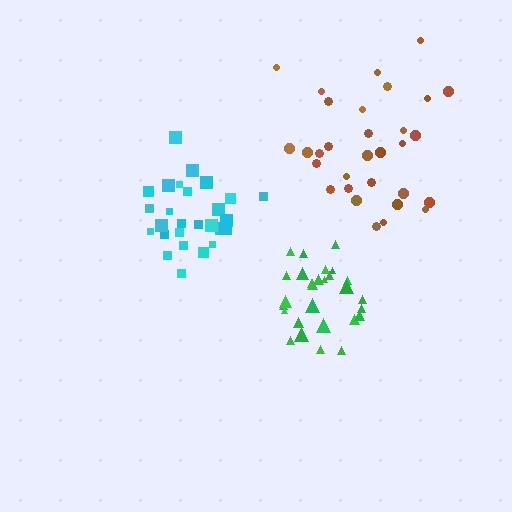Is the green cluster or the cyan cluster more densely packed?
Green.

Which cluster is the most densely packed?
Green.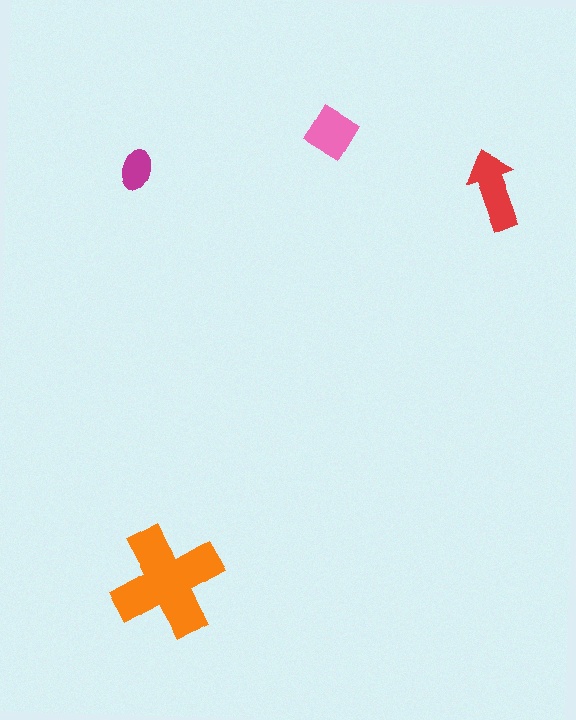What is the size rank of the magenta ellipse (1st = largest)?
4th.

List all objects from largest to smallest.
The orange cross, the red arrow, the pink diamond, the magenta ellipse.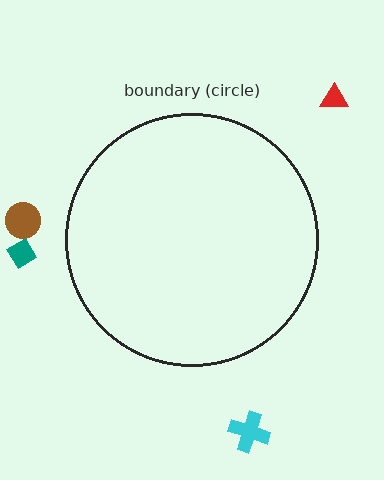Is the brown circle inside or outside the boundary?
Outside.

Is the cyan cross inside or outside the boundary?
Outside.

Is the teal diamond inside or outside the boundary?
Outside.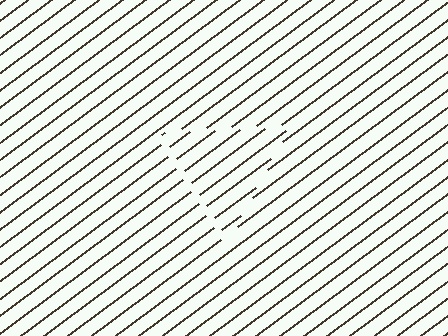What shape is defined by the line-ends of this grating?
An illusory triangle. The interior of the shape contains the same grating, shifted by half a period — the contour is defined by the phase discontinuity where line-ends from the inner and outer gratings abut.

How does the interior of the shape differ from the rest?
The interior of the shape contains the same grating, shifted by half a period — the contour is defined by the phase discontinuity where line-ends from the inner and outer gratings abut.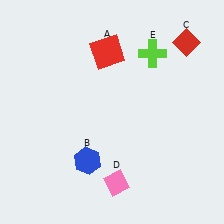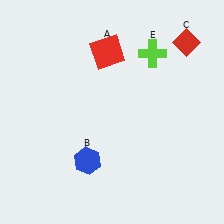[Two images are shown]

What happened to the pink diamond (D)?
The pink diamond (D) was removed in Image 2. It was in the bottom-right area of Image 1.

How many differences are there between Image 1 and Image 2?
There is 1 difference between the two images.